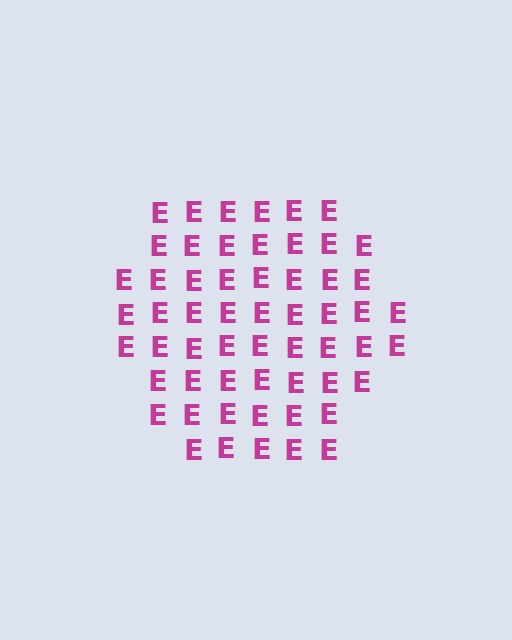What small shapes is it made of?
It is made of small letter E's.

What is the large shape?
The large shape is a hexagon.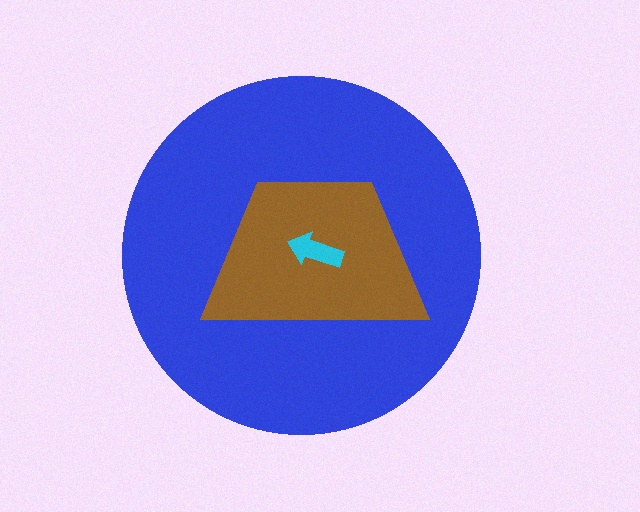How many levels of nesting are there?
3.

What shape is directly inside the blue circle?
The brown trapezoid.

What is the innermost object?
The cyan arrow.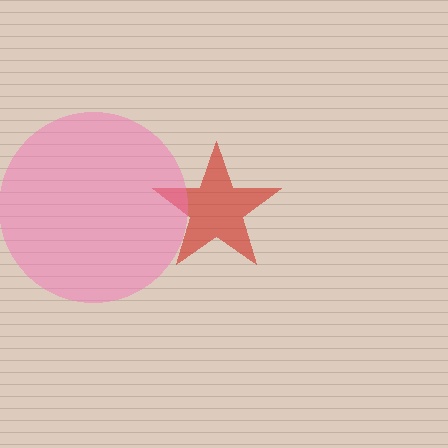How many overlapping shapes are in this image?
There are 2 overlapping shapes in the image.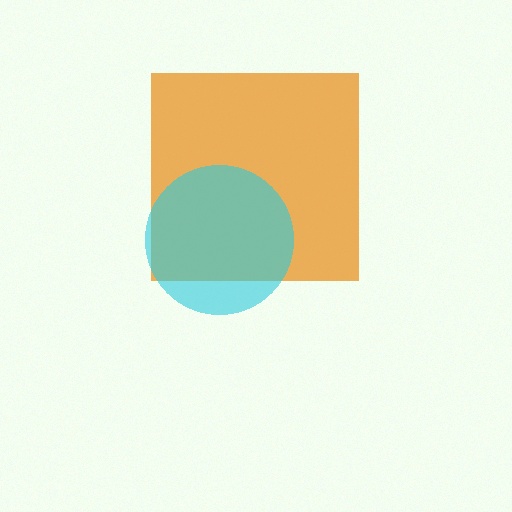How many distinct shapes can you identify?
There are 2 distinct shapes: an orange square, a cyan circle.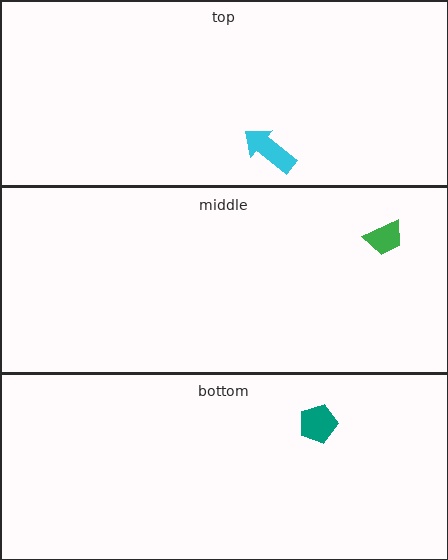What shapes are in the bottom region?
The teal pentagon.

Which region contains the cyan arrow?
The top region.